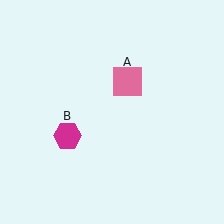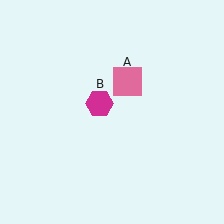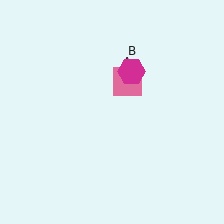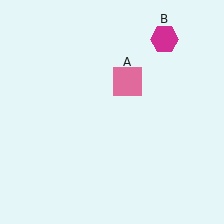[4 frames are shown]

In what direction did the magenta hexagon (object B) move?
The magenta hexagon (object B) moved up and to the right.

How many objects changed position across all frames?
1 object changed position: magenta hexagon (object B).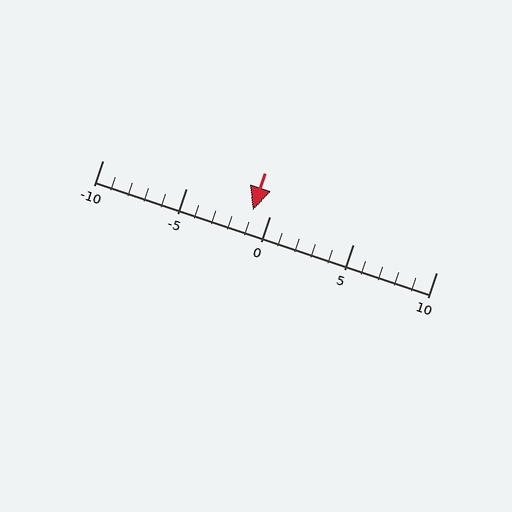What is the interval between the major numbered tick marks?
The major tick marks are spaced 5 units apart.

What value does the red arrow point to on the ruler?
The red arrow points to approximately -1.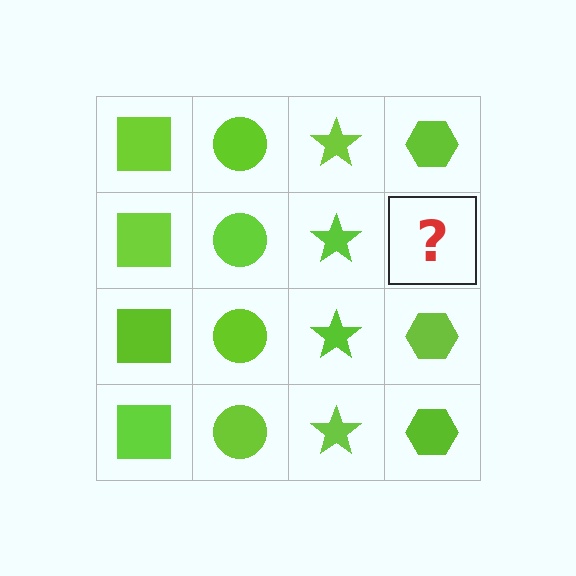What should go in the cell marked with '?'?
The missing cell should contain a lime hexagon.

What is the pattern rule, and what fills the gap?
The rule is that each column has a consistent shape. The gap should be filled with a lime hexagon.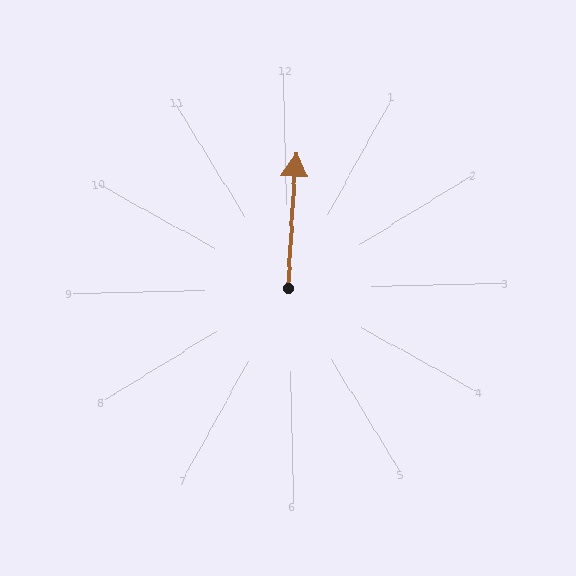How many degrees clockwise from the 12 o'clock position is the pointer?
Approximately 5 degrees.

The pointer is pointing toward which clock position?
Roughly 12 o'clock.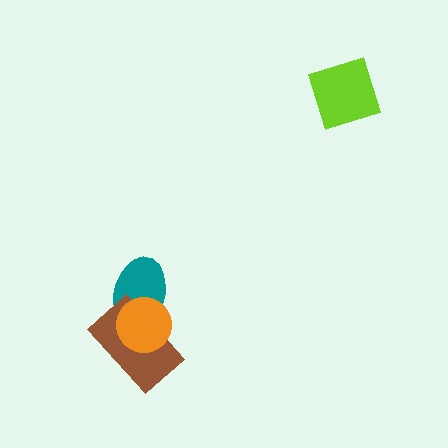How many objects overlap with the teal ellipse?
2 objects overlap with the teal ellipse.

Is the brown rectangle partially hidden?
Yes, it is partially covered by another shape.